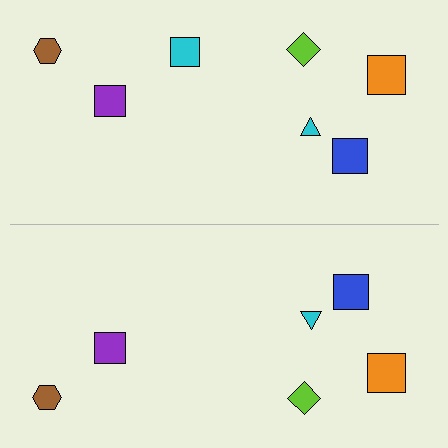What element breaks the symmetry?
A cyan square is missing from the bottom side.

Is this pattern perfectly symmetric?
No, the pattern is not perfectly symmetric. A cyan square is missing from the bottom side.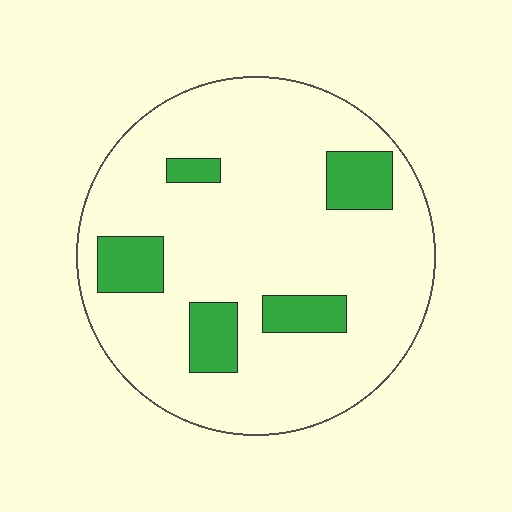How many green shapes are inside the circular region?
5.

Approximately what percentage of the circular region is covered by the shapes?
Approximately 15%.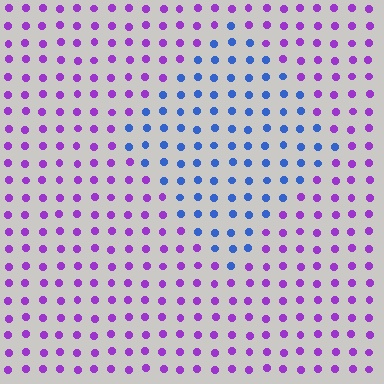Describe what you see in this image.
The image is filled with small purple elements in a uniform arrangement. A diamond-shaped region is visible where the elements are tinted to a slightly different hue, forming a subtle color boundary.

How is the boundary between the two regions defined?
The boundary is defined purely by a slight shift in hue (about 59 degrees). Spacing, size, and orientation are identical on both sides.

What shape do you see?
I see a diamond.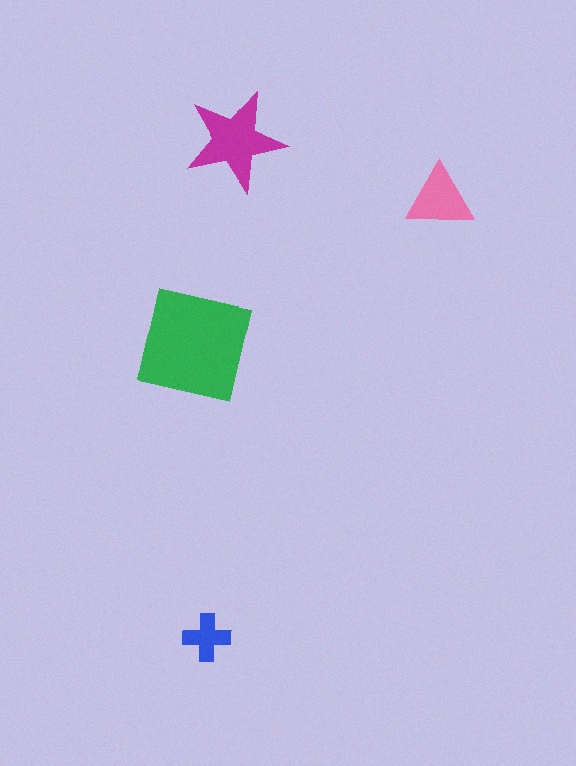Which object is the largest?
The green square.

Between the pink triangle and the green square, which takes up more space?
The green square.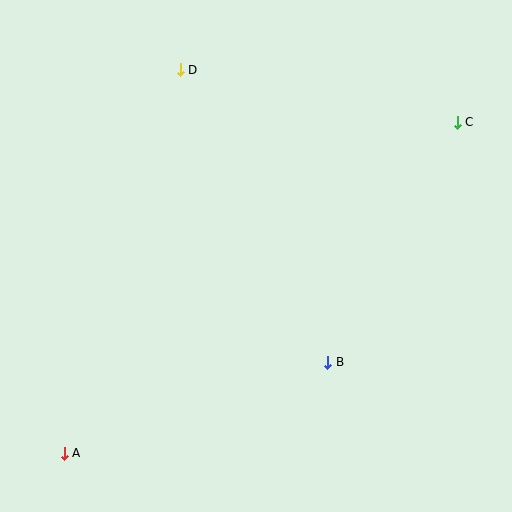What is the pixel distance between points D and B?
The distance between D and B is 327 pixels.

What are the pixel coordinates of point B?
Point B is at (328, 362).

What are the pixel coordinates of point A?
Point A is at (64, 453).